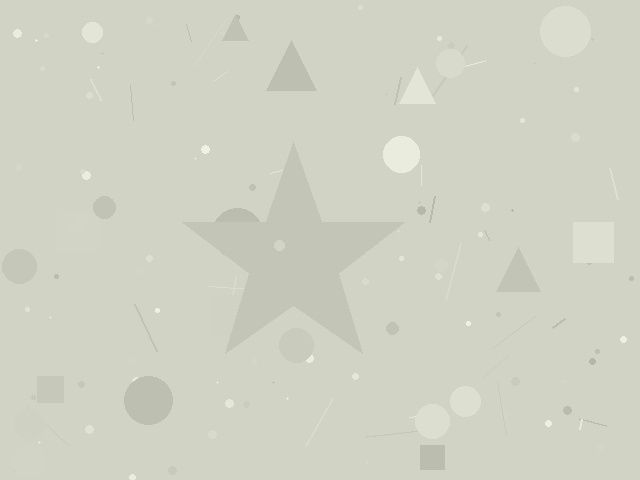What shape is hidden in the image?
A star is hidden in the image.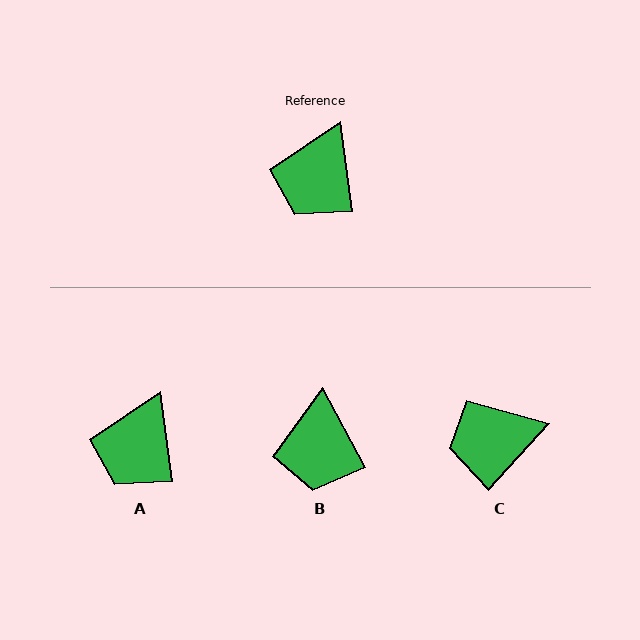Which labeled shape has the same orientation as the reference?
A.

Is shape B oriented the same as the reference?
No, it is off by about 21 degrees.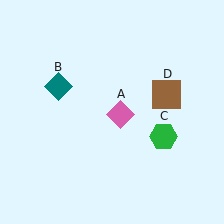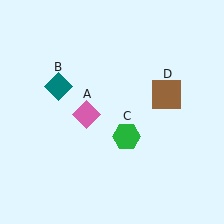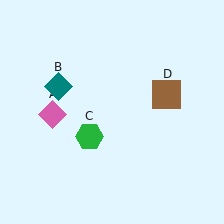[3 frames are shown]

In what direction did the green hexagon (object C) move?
The green hexagon (object C) moved left.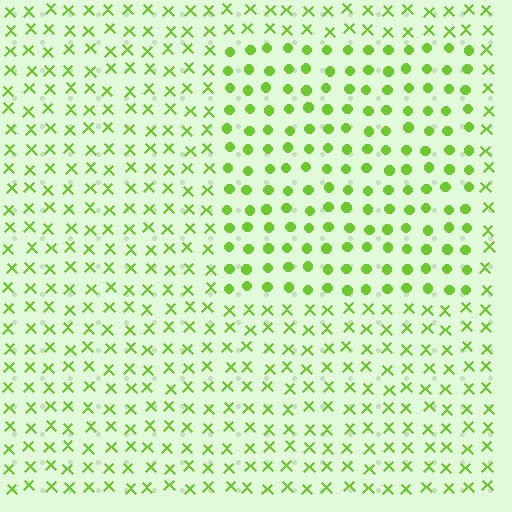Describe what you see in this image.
The image is filled with small lime elements arranged in a uniform grid. A rectangle-shaped region contains circles, while the surrounding area contains X marks. The boundary is defined purely by the change in element shape.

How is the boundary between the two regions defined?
The boundary is defined by a change in element shape: circles inside vs. X marks outside. All elements share the same color and spacing.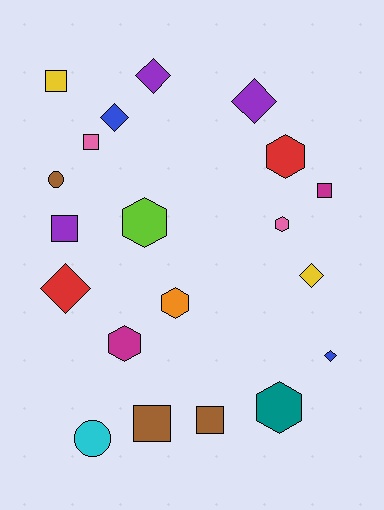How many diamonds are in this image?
There are 6 diamonds.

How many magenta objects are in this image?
There are 2 magenta objects.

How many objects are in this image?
There are 20 objects.